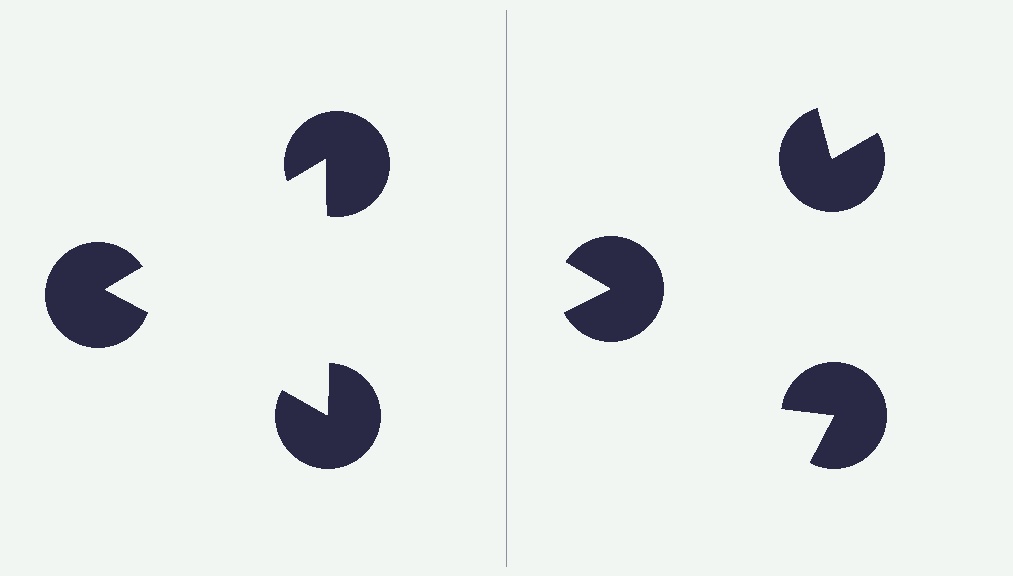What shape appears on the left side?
An illusory triangle.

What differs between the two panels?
The pac-man discs are positioned identically on both sides; only the wedge orientations differ. On the left they align to a triangle; on the right they are misaligned.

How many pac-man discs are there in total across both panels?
6 — 3 on each side.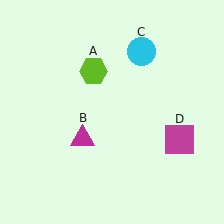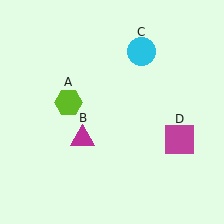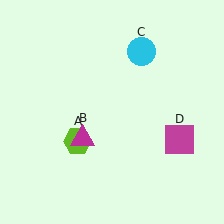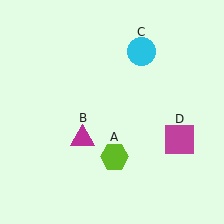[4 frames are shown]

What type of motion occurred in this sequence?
The lime hexagon (object A) rotated counterclockwise around the center of the scene.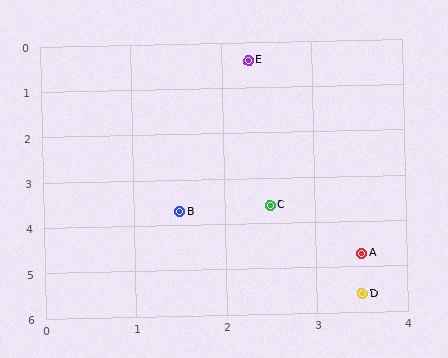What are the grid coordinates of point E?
Point E is at approximately (2.3, 0.4).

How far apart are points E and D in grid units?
Points E and D are about 5.3 grid units apart.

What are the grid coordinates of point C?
Point C is at approximately (2.5, 3.6).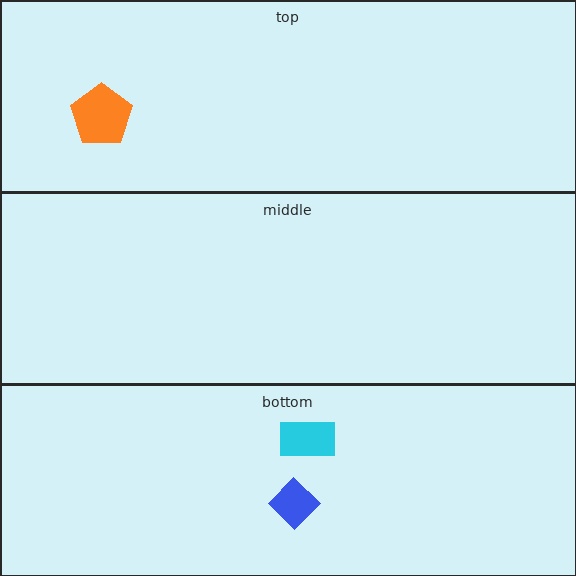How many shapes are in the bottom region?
2.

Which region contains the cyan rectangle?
The bottom region.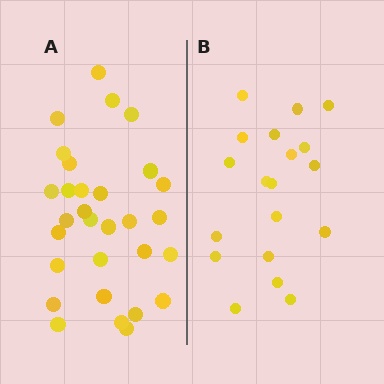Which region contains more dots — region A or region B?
Region A (the left region) has more dots.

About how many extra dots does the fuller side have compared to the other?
Region A has roughly 12 or so more dots than region B.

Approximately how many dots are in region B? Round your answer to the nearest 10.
About 20 dots. (The exact count is 19, which rounds to 20.)